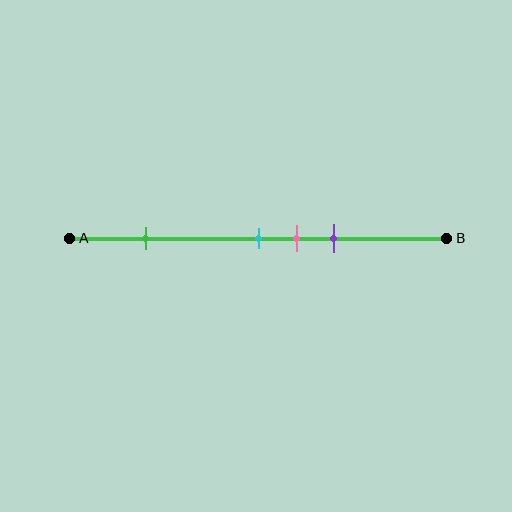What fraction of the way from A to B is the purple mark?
The purple mark is approximately 70% (0.7) of the way from A to B.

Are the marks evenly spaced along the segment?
No, the marks are not evenly spaced.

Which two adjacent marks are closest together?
The cyan and pink marks are the closest adjacent pair.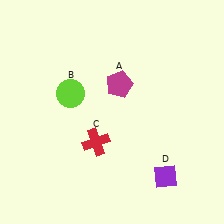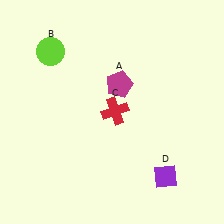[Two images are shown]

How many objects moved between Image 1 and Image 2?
2 objects moved between the two images.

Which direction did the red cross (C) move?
The red cross (C) moved up.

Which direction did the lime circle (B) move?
The lime circle (B) moved up.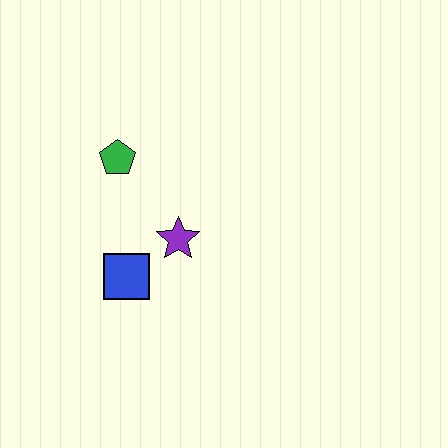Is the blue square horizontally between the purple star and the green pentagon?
Yes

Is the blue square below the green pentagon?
Yes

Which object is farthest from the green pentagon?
The blue square is farthest from the green pentagon.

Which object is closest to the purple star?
The blue square is closest to the purple star.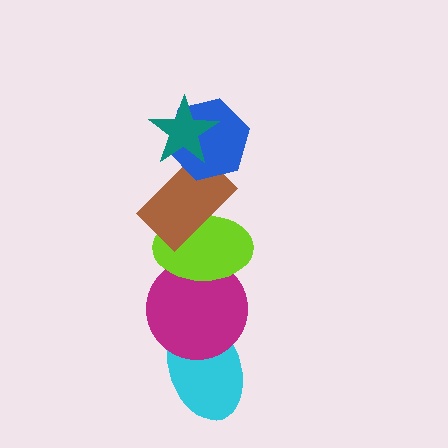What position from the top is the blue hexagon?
The blue hexagon is 2nd from the top.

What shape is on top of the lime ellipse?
The brown rectangle is on top of the lime ellipse.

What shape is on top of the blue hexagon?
The teal star is on top of the blue hexagon.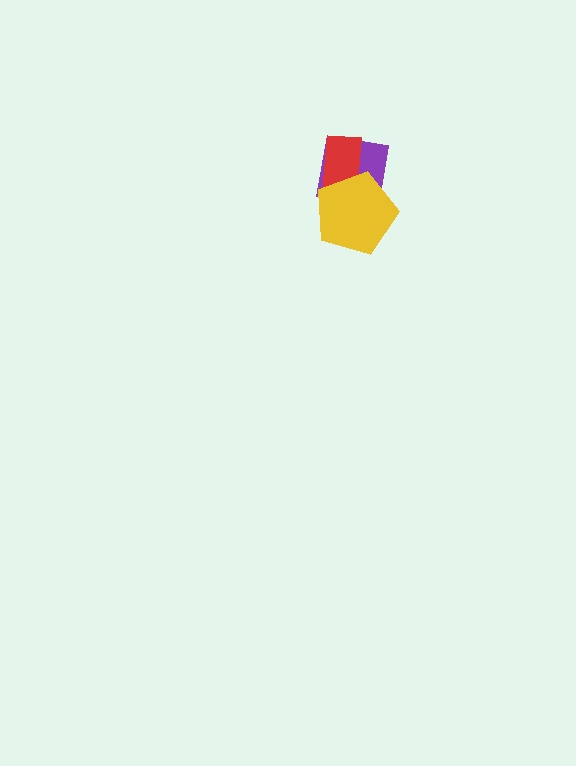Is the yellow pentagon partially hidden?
No, no other shape covers it.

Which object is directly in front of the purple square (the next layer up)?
The red rectangle is directly in front of the purple square.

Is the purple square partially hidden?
Yes, it is partially covered by another shape.